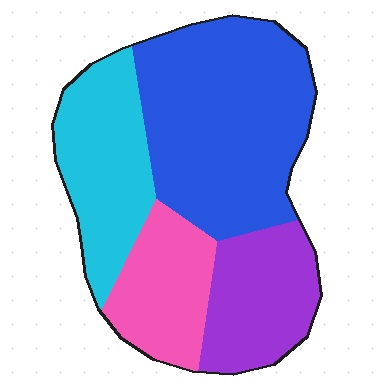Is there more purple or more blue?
Blue.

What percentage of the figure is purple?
Purple covers 19% of the figure.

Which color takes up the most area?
Blue, at roughly 40%.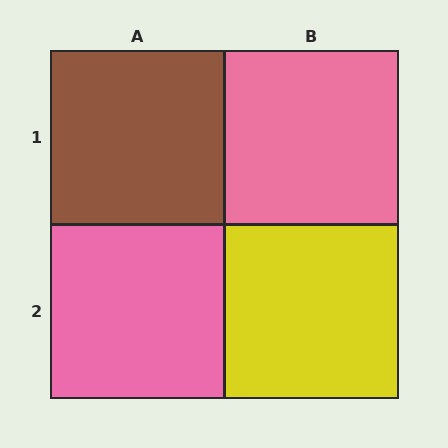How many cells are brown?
1 cell is brown.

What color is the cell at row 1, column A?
Brown.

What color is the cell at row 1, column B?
Pink.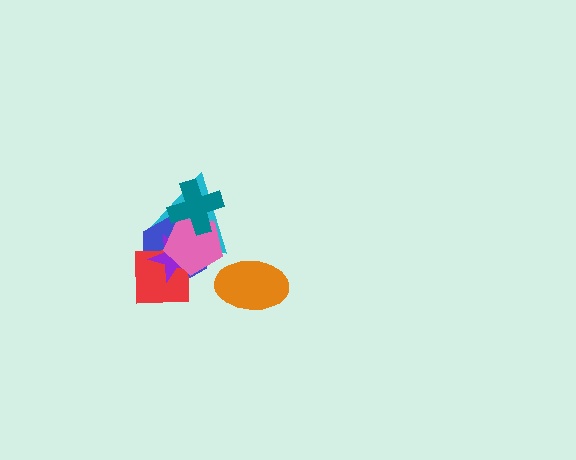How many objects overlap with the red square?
4 objects overlap with the red square.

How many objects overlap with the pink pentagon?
5 objects overlap with the pink pentagon.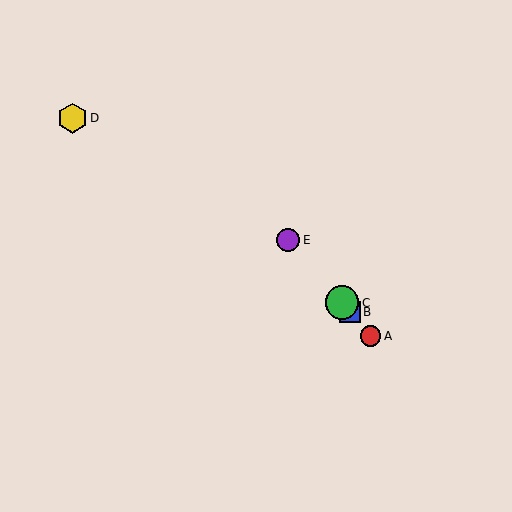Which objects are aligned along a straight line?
Objects A, B, C, E are aligned along a straight line.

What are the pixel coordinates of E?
Object E is at (288, 240).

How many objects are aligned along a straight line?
4 objects (A, B, C, E) are aligned along a straight line.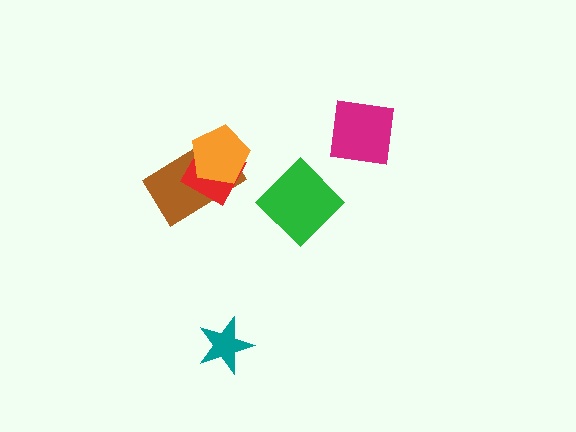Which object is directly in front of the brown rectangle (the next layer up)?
The red diamond is directly in front of the brown rectangle.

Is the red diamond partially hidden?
Yes, it is partially covered by another shape.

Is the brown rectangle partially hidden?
Yes, it is partially covered by another shape.